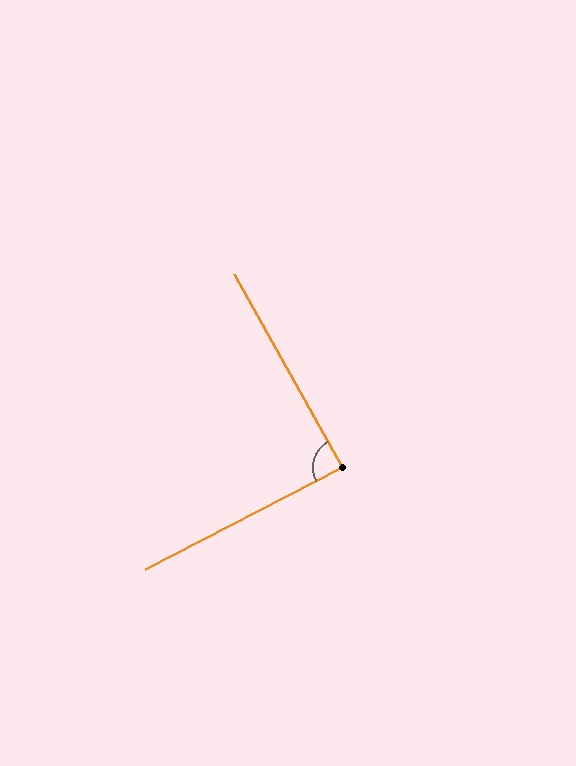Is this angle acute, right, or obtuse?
It is approximately a right angle.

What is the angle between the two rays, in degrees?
Approximately 88 degrees.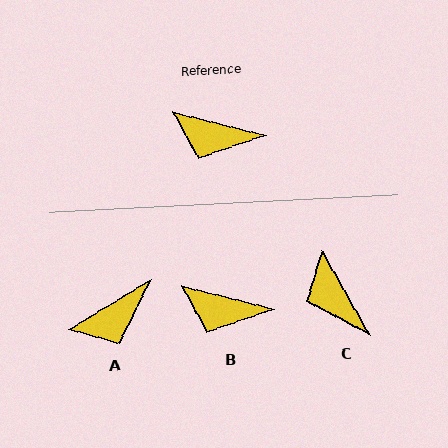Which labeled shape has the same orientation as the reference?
B.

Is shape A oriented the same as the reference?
No, it is off by about 45 degrees.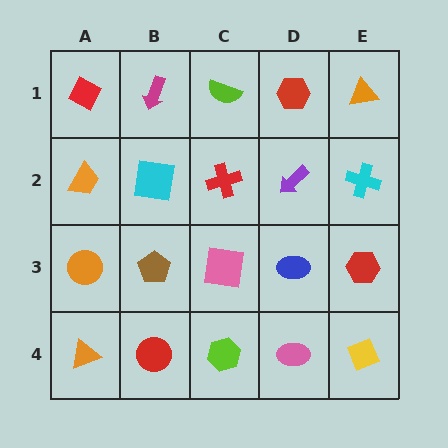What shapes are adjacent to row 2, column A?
A red diamond (row 1, column A), an orange circle (row 3, column A), a cyan square (row 2, column B).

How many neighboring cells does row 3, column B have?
4.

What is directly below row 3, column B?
A red circle.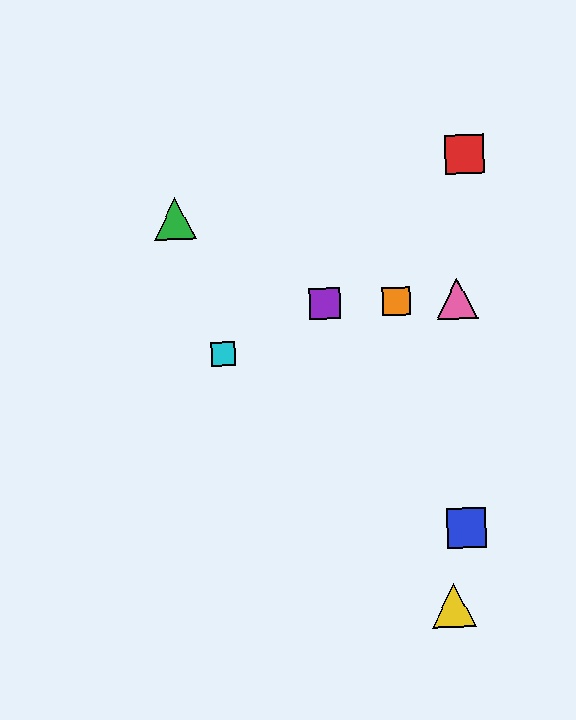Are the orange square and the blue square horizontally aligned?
No, the orange square is at y≈301 and the blue square is at y≈528.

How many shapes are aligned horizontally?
3 shapes (the purple square, the orange square, the pink triangle) are aligned horizontally.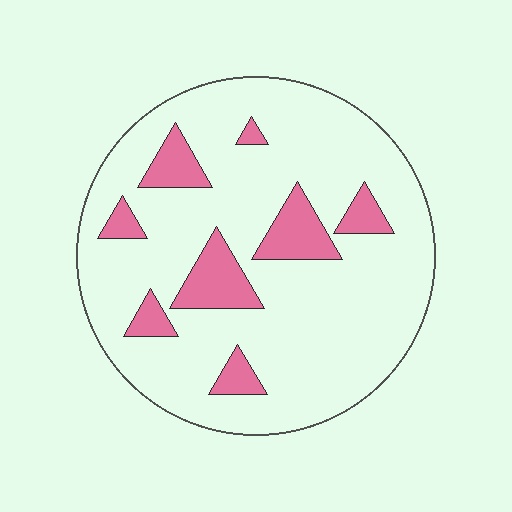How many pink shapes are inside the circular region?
8.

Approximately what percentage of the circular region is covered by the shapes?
Approximately 15%.